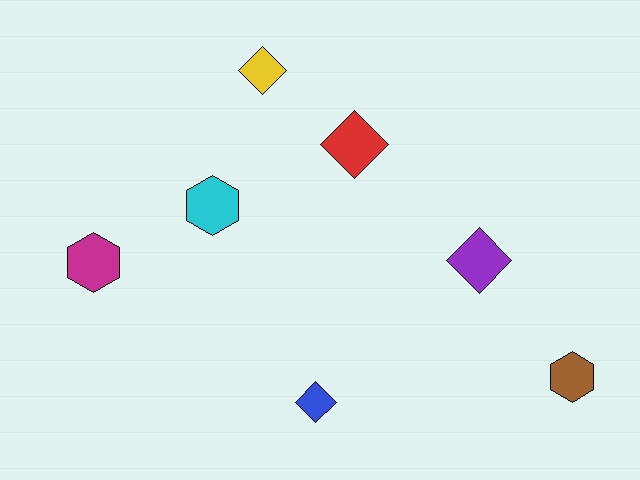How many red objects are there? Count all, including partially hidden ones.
There is 1 red object.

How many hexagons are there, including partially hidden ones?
There are 3 hexagons.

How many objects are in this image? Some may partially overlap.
There are 7 objects.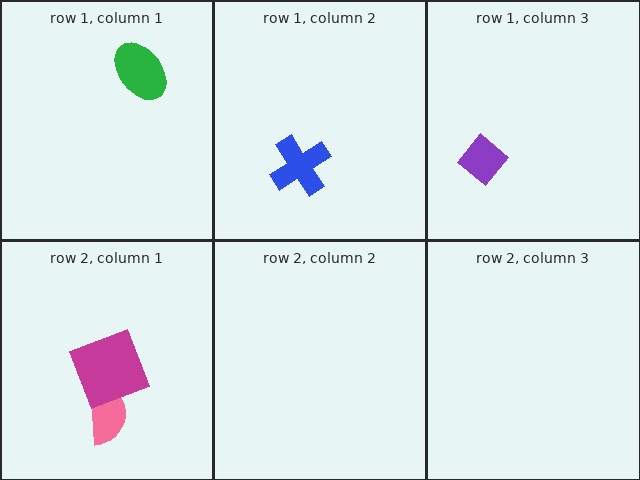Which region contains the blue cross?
The row 1, column 2 region.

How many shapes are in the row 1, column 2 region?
1.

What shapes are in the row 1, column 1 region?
The green ellipse.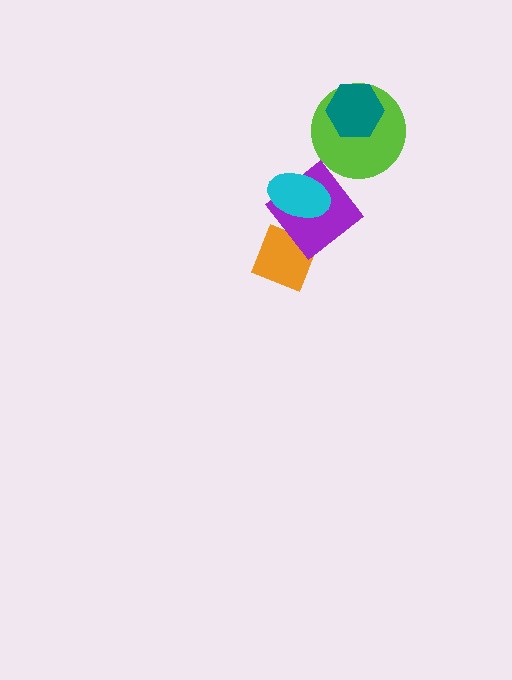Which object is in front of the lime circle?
The teal hexagon is in front of the lime circle.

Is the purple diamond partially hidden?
Yes, it is partially covered by another shape.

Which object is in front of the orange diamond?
The purple diamond is in front of the orange diamond.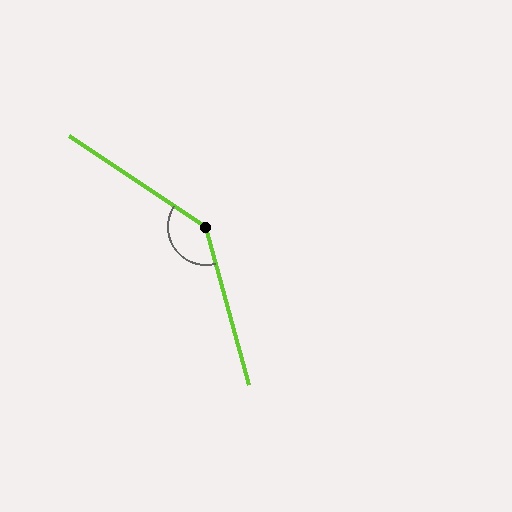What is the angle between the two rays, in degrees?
Approximately 139 degrees.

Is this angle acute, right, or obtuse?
It is obtuse.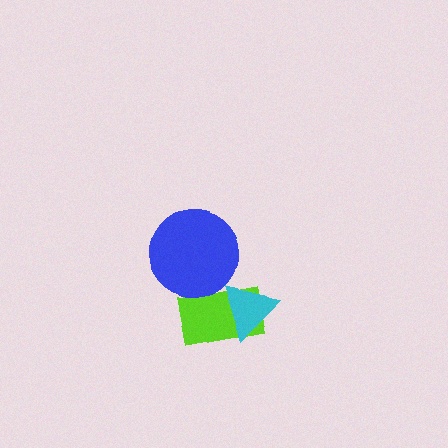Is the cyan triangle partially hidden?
No, no other shape covers it.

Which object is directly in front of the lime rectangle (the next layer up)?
The cyan triangle is directly in front of the lime rectangle.